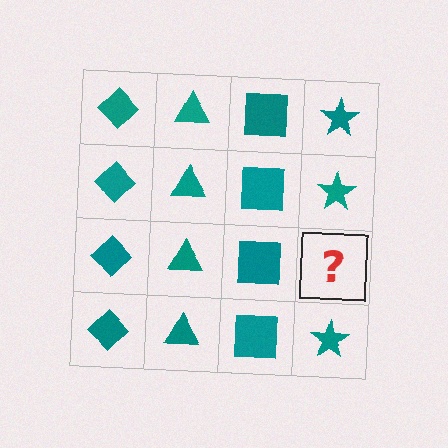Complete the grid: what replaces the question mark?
The question mark should be replaced with a teal star.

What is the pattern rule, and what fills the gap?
The rule is that each column has a consistent shape. The gap should be filled with a teal star.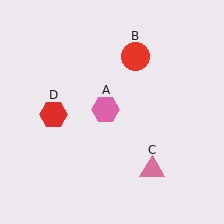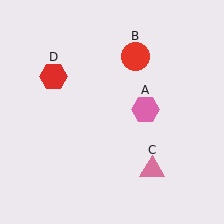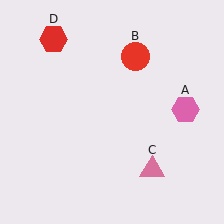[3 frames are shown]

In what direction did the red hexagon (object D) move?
The red hexagon (object D) moved up.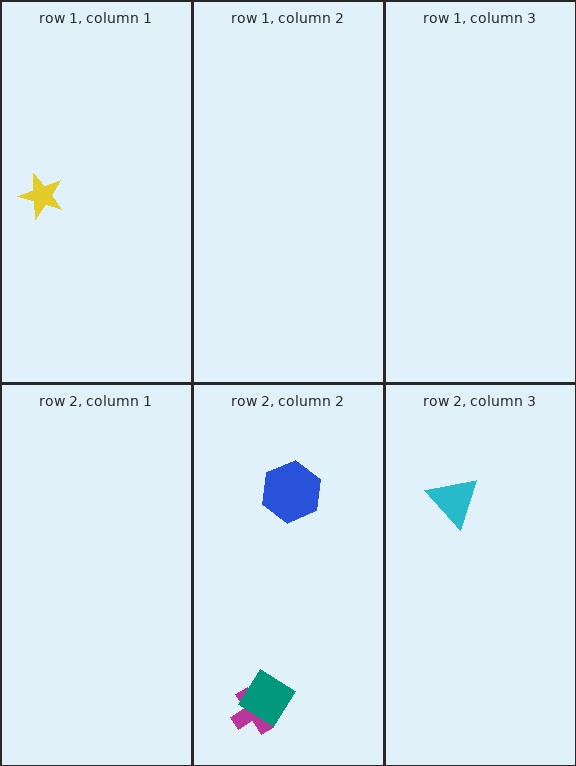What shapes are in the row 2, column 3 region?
The cyan triangle.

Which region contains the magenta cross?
The row 2, column 2 region.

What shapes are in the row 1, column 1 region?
The yellow star.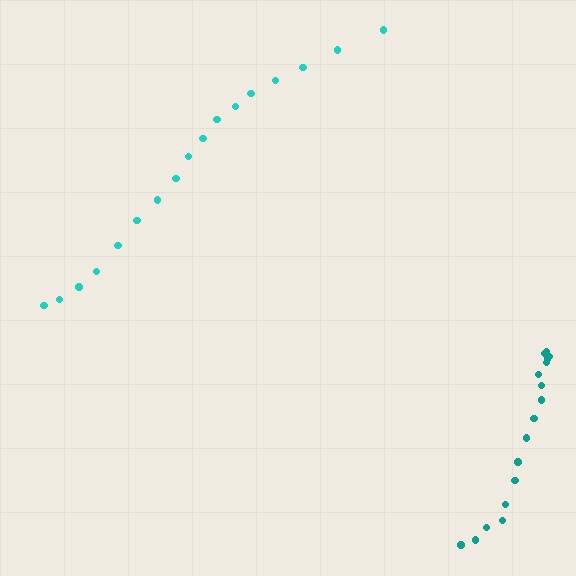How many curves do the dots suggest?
There are 2 distinct paths.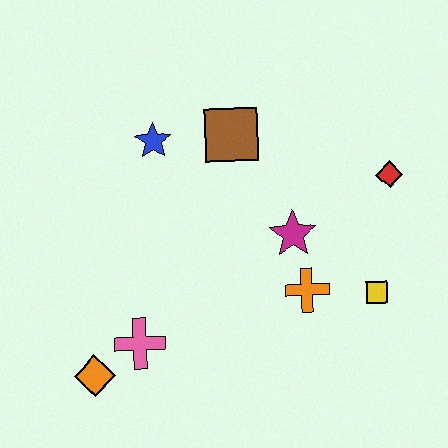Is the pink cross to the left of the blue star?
Yes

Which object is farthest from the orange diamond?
The red diamond is farthest from the orange diamond.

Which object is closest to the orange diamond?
The pink cross is closest to the orange diamond.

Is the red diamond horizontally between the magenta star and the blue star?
No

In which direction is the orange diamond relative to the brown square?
The orange diamond is below the brown square.